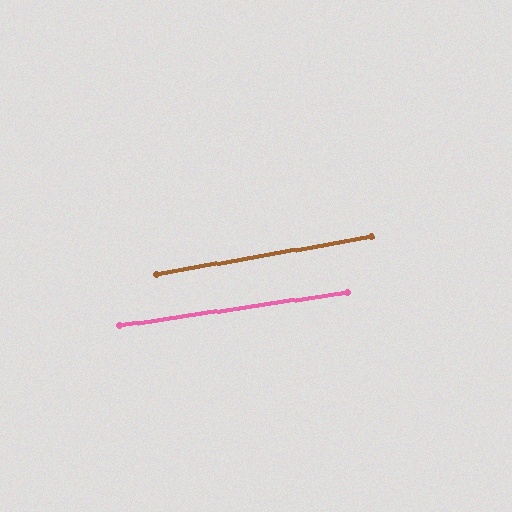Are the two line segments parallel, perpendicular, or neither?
Parallel — their directions differ by only 1.6°.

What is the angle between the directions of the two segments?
Approximately 2 degrees.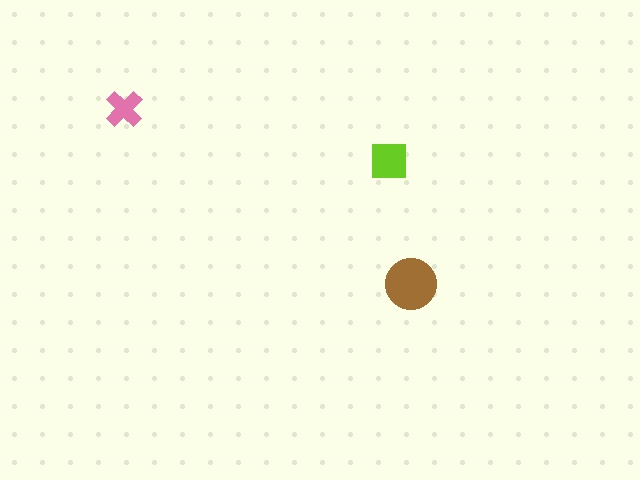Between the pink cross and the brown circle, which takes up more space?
The brown circle.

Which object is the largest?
The brown circle.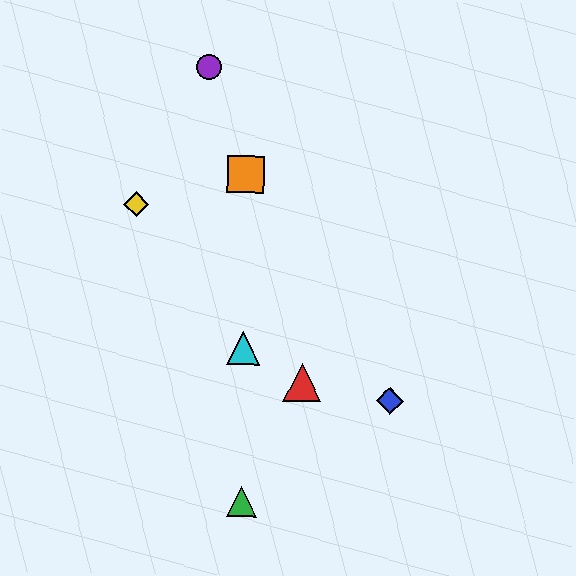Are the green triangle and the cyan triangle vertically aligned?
Yes, both are at x≈241.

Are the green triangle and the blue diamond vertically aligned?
No, the green triangle is at x≈241 and the blue diamond is at x≈390.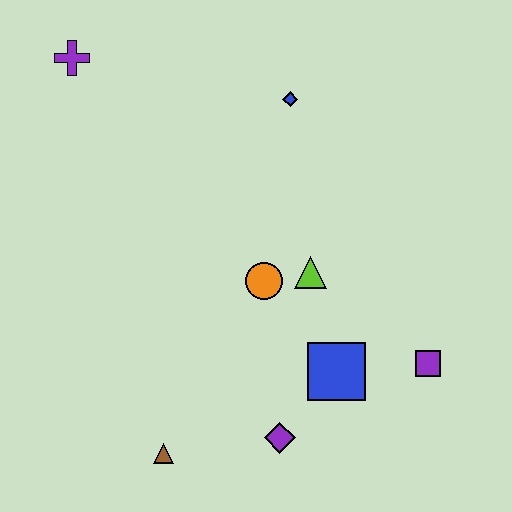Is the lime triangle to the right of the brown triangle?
Yes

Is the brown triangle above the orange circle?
No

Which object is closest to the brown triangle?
The purple diamond is closest to the brown triangle.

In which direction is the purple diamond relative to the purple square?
The purple diamond is to the left of the purple square.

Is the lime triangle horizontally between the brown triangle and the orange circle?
No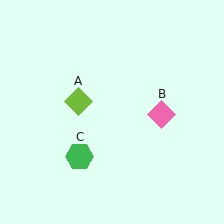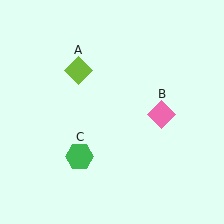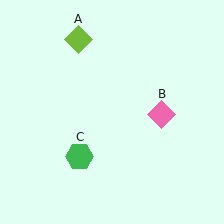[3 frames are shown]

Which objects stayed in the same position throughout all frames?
Pink diamond (object B) and green hexagon (object C) remained stationary.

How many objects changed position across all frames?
1 object changed position: lime diamond (object A).